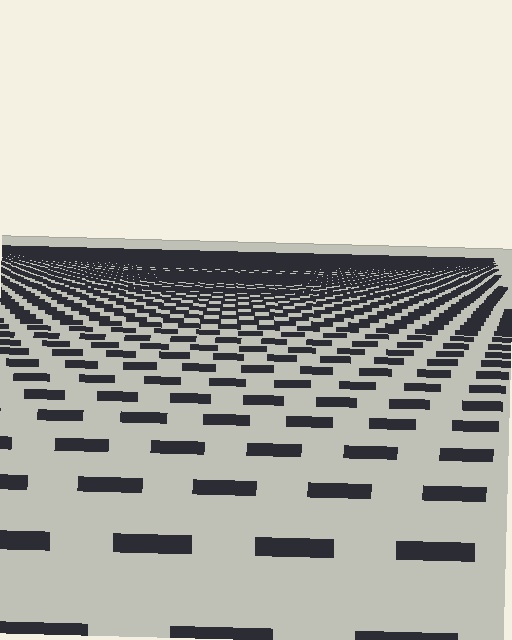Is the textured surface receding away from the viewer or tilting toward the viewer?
The surface is receding away from the viewer. Texture elements get smaller and denser toward the top.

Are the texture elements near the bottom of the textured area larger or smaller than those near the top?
Larger. Near the bottom, elements are closer to the viewer and appear at a bigger on-screen size.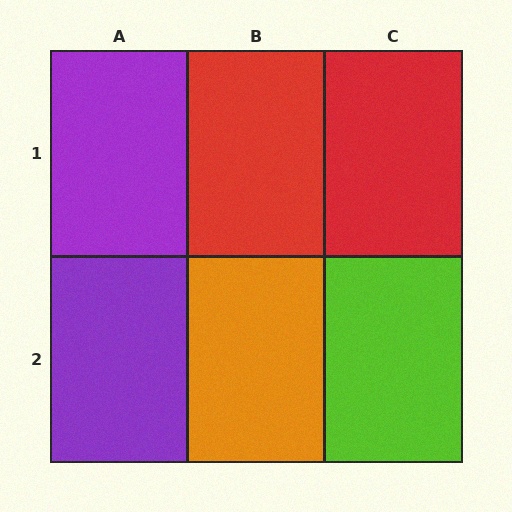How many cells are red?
2 cells are red.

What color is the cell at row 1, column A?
Purple.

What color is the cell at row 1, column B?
Red.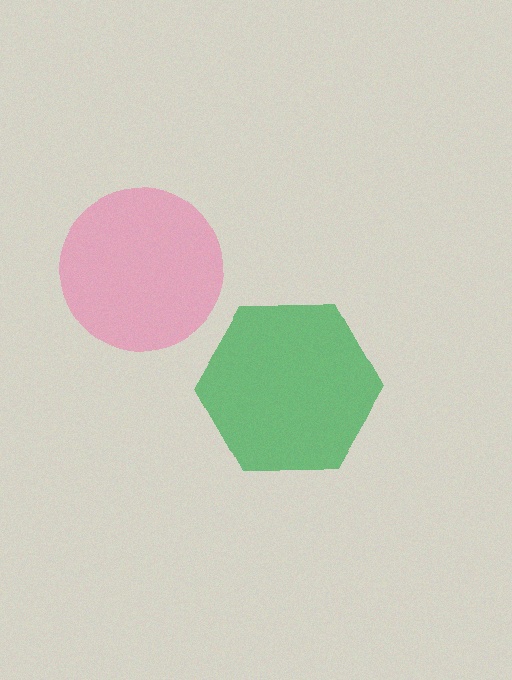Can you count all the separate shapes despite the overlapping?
Yes, there are 2 separate shapes.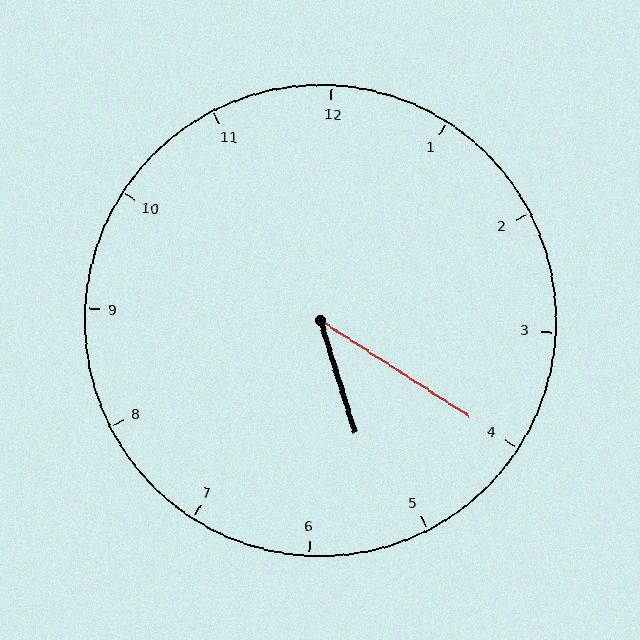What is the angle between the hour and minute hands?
Approximately 40 degrees.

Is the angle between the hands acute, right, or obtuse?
It is acute.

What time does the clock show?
5:20.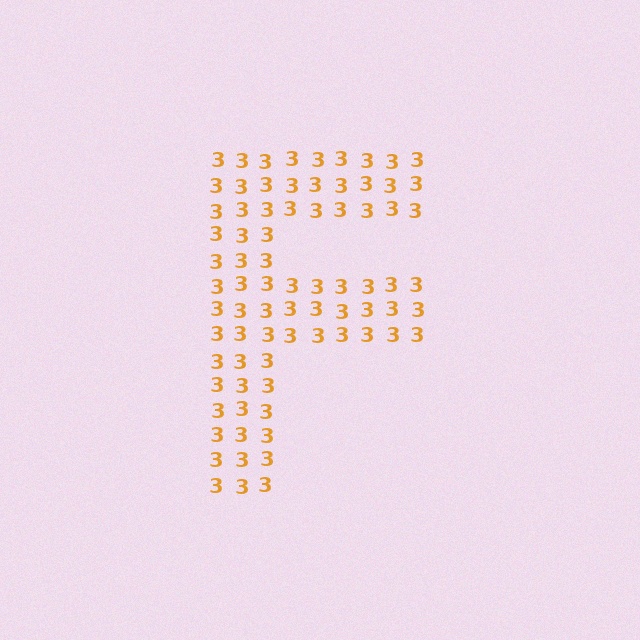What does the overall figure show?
The overall figure shows the letter F.